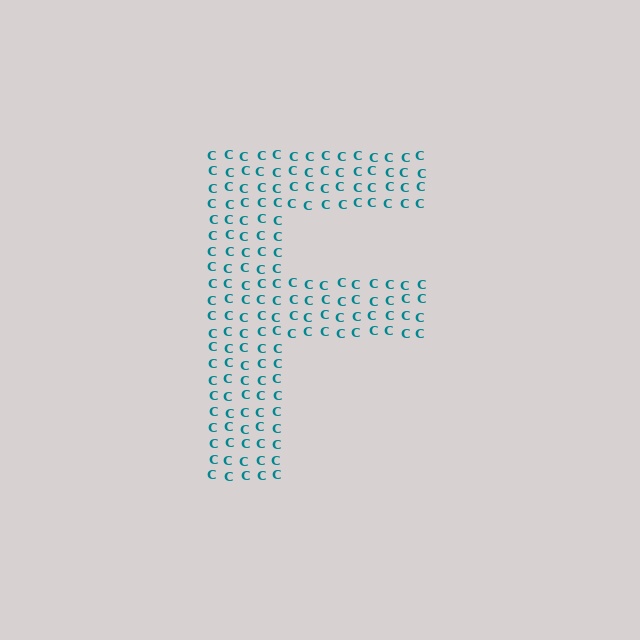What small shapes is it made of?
It is made of small letter C's.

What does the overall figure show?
The overall figure shows the letter F.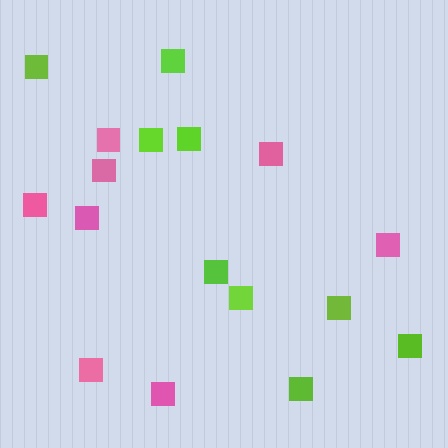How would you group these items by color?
There are 2 groups: one group of pink squares (8) and one group of lime squares (9).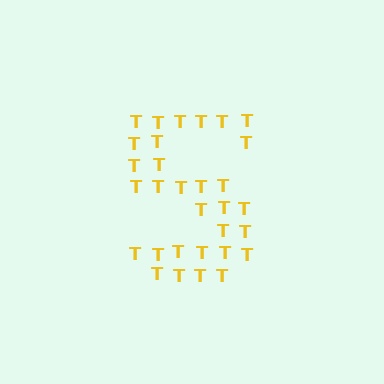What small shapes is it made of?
It is made of small letter T's.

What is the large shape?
The large shape is the letter S.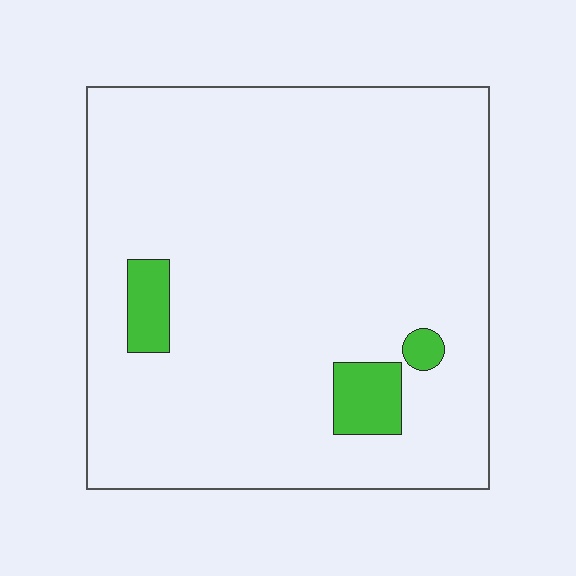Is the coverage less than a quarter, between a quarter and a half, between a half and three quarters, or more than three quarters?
Less than a quarter.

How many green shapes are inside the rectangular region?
3.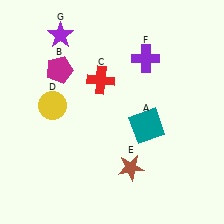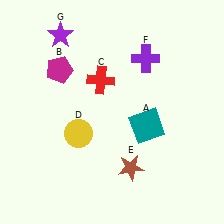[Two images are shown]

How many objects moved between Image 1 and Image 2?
1 object moved between the two images.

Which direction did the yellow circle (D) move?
The yellow circle (D) moved down.